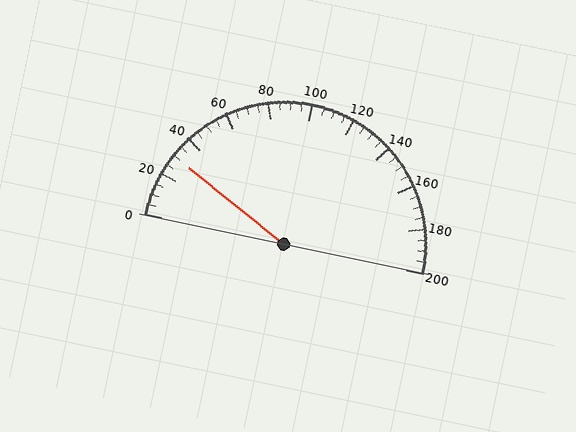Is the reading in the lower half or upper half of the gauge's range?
The reading is in the lower half of the range (0 to 200).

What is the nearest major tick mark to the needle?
The nearest major tick mark is 40.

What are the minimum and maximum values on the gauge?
The gauge ranges from 0 to 200.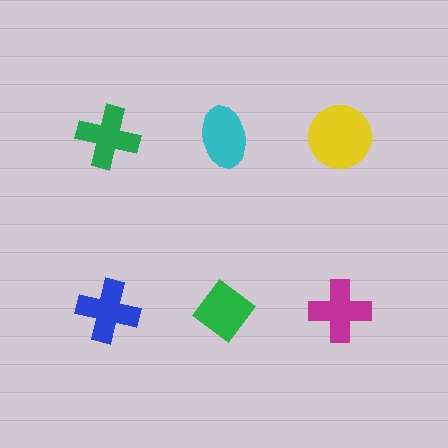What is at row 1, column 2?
A cyan ellipse.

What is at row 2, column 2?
A green diamond.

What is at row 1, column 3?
A yellow circle.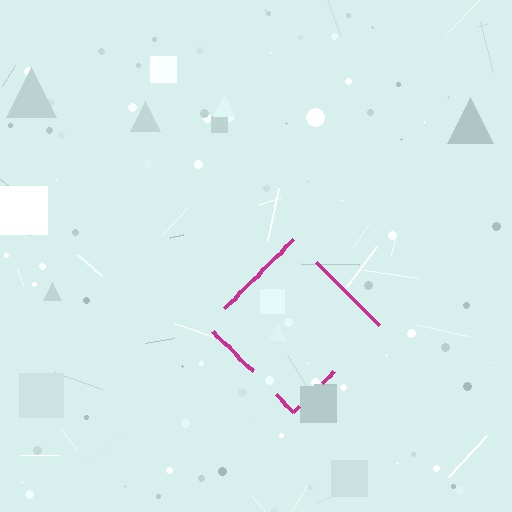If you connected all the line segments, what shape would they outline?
They would outline a diamond.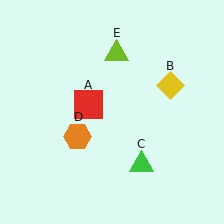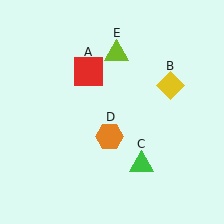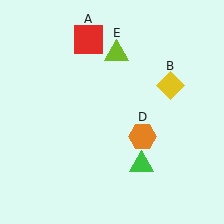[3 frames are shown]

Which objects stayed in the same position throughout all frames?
Yellow diamond (object B) and green triangle (object C) and lime triangle (object E) remained stationary.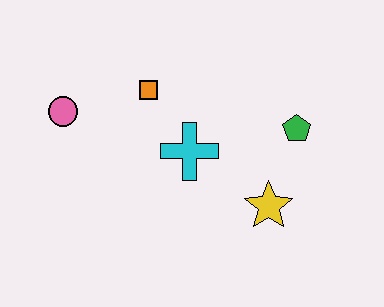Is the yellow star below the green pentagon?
Yes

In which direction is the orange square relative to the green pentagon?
The orange square is to the left of the green pentagon.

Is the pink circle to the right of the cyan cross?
No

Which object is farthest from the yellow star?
The pink circle is farthest from the yellow star.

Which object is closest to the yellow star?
The green pentagon is closest to the yellow star.